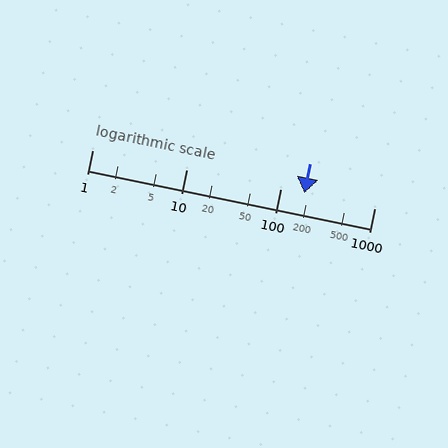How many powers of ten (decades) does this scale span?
The scale spans 3 decades, from 1 to 1000.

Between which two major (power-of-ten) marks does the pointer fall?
The pointer is between 100 and 1000.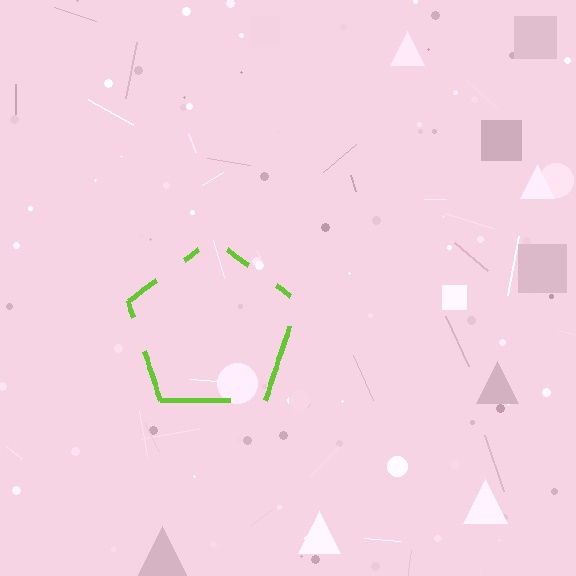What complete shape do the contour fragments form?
The contour fragments form a pentagon.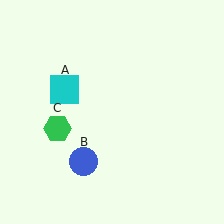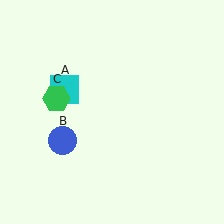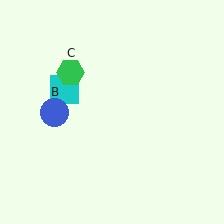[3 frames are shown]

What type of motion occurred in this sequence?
The blue circle (object B), green hexagon (object C) rotated clockwise around the center of the scene.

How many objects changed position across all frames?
2 objects changed position: blue circle (object B), green hexagon (object C).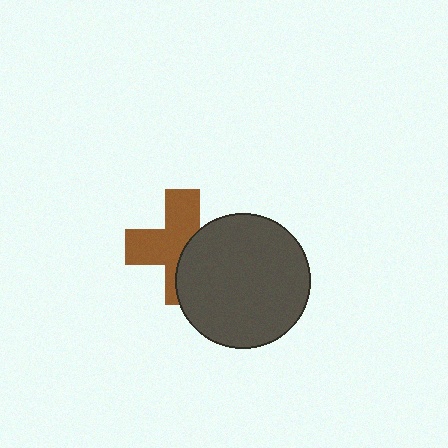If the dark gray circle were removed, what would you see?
You would see the complete brown cross.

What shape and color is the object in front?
The object in front is a dark gray circle.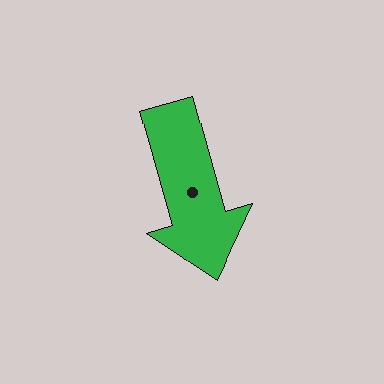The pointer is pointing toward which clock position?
Roughly 5 o'clock.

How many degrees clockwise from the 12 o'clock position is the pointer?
Approximately 164 degrees.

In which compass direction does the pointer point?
South.